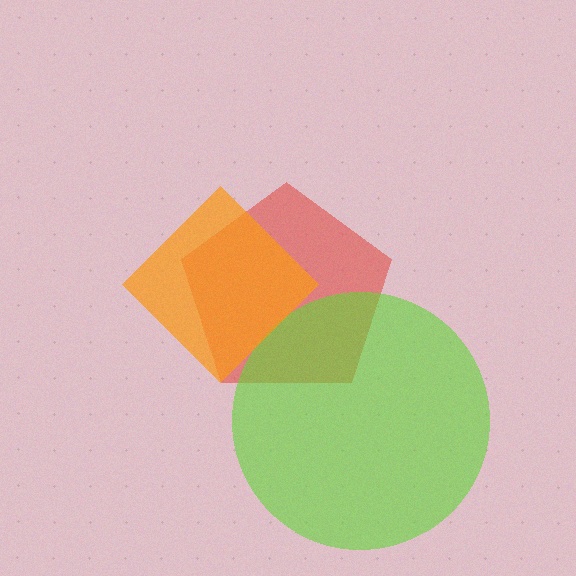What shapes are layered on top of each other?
The layered shapes are: a red pentagon, a lime circle, an orange diamond.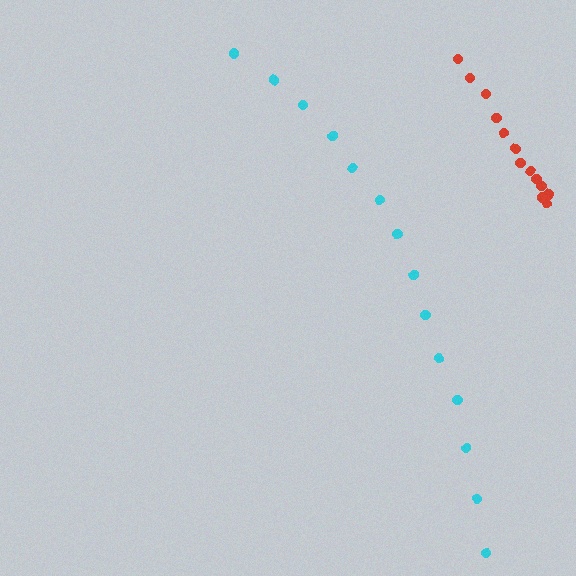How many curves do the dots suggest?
There are 2 distinct paths.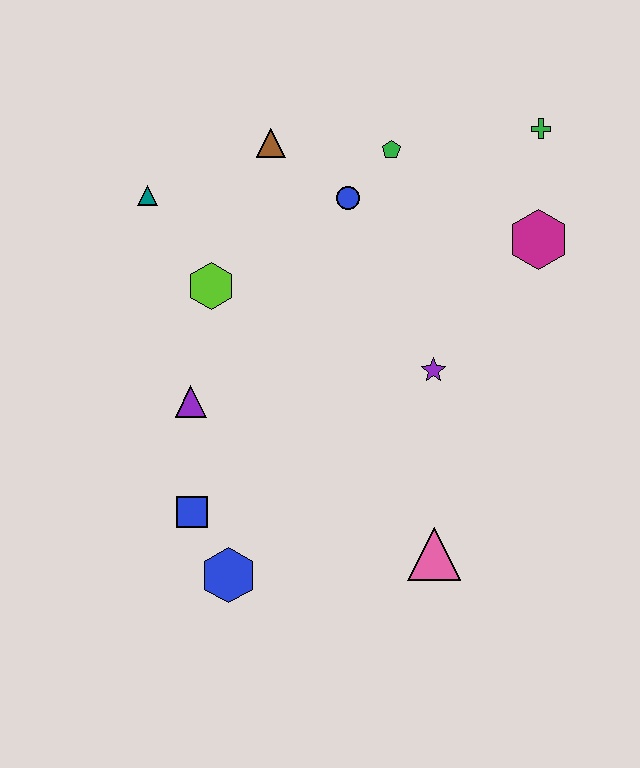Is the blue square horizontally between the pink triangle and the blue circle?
No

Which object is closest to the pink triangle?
The purple star is closest to the pink triangle.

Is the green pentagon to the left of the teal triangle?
No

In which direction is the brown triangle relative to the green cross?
The brown triangle is to the left of the green cross.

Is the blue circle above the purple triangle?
Yes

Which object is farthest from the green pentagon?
The blue hexagon is farthest from the green pentagon.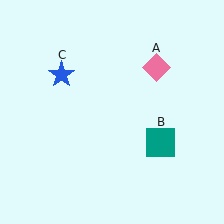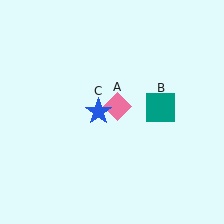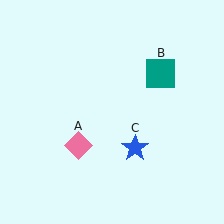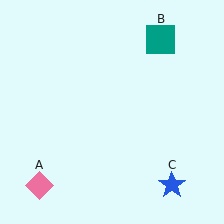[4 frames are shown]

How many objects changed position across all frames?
3 objects changed position: pink diamond (object A), teal square (object B), blue star (object C).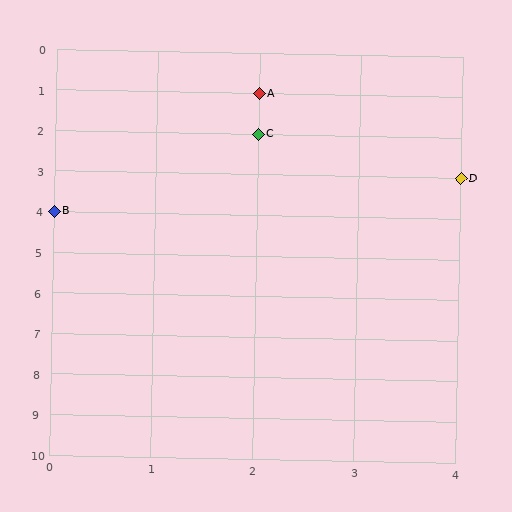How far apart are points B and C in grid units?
Points B and C are 2 columns and 2 rows apart (about 2.8 grid units diagonally).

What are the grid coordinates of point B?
Point B is at grid coordinates (0, 4).